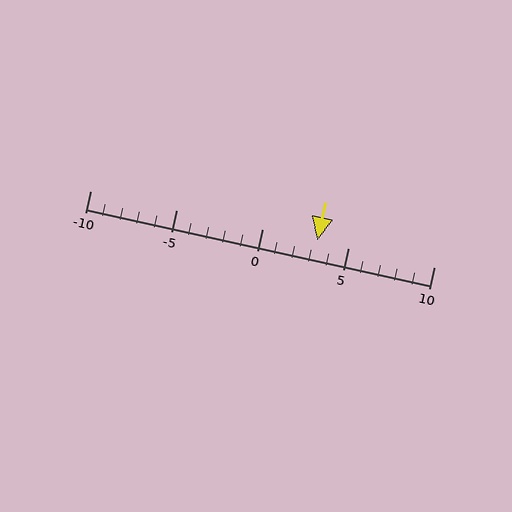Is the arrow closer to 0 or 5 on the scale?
The arrow is closer to 5.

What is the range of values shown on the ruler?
The ruler shows values from -10 to 10.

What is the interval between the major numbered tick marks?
The major tick marks are spaced 5 units apart.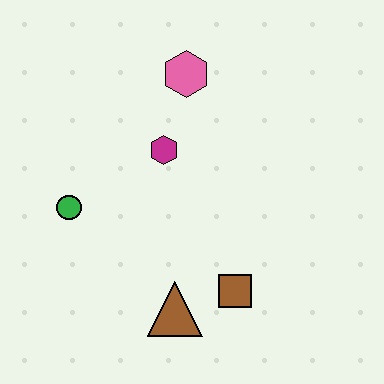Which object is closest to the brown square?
The brown triangle is closest to the brown square.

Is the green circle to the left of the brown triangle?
Yes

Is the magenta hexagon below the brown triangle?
No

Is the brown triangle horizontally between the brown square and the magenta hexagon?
Yes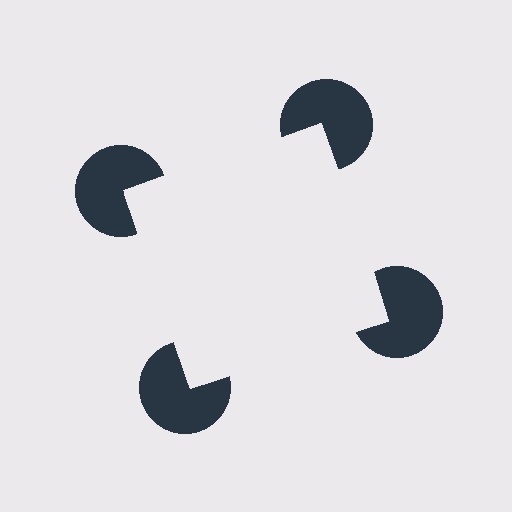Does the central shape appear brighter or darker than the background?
It typically appears slightly brighter than the background, even though no actual brightness change is drawn.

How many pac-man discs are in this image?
There are 4 — one at each vertex of the illusory square.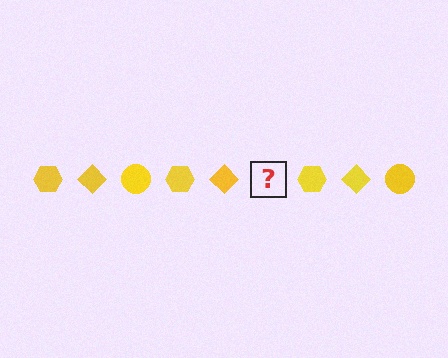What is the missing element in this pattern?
The missing element is a yellow circle.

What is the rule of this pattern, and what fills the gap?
The rule is that the pattern cycles through hexagon, diamond, circle shapes in yellow. The gap should be filled with a yellow circle.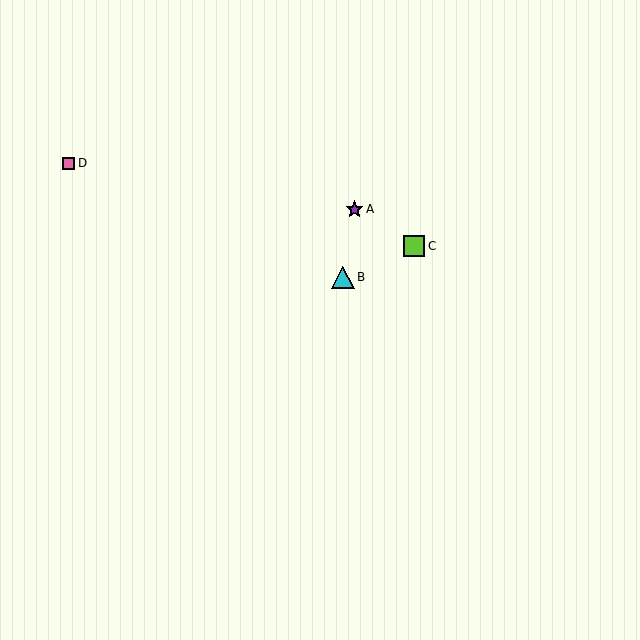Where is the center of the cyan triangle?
The center of the cyan triangle is at (343, 277).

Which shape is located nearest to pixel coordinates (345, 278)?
The cyan triangle (labeled B) at (343, 277) is nearest to that location.